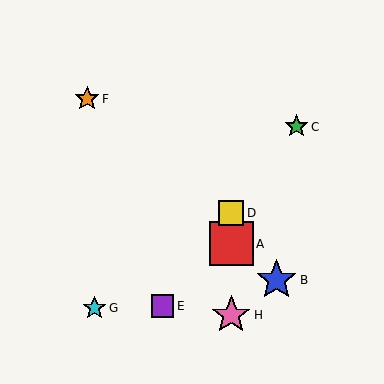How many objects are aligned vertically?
3 objects (A, D, H) are aligned vertically.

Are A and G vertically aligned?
No, A is at x≈231 and G is at x≈94.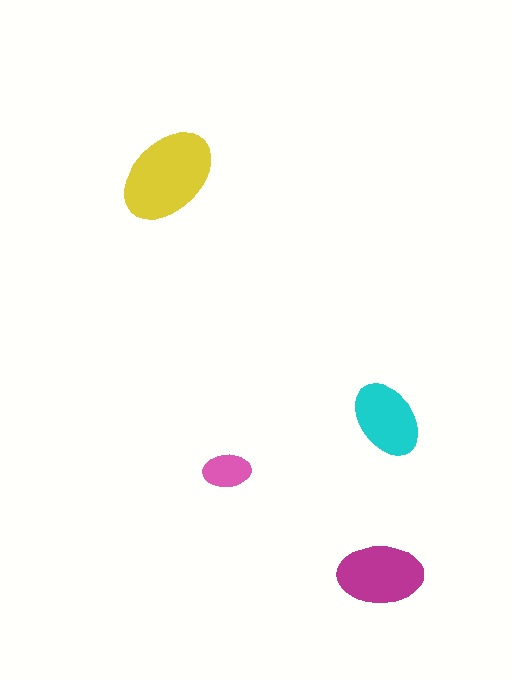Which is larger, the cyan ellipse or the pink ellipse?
The cyan one.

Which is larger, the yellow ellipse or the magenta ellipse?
The yellow one.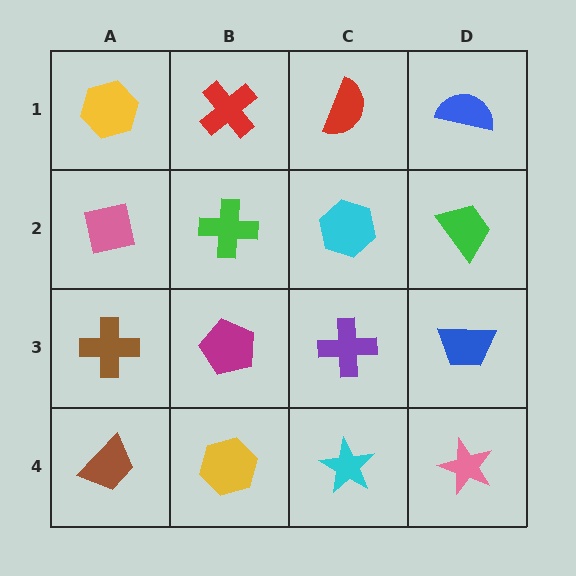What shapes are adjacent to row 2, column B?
A red cross (row 1, column B), a magenta pentagon (row 3, column B), a pink square (row 2, column A), a cyan hexagon (row 2, column C).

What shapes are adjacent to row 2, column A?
A yellow hexagon (row 1, column A), a brown cross (row 3, column A), a green cross (row 2, column B).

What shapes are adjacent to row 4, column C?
A purple cross (row 3, column C), a yellow hexagon (row 4, column B), a pink star (row 4, column D).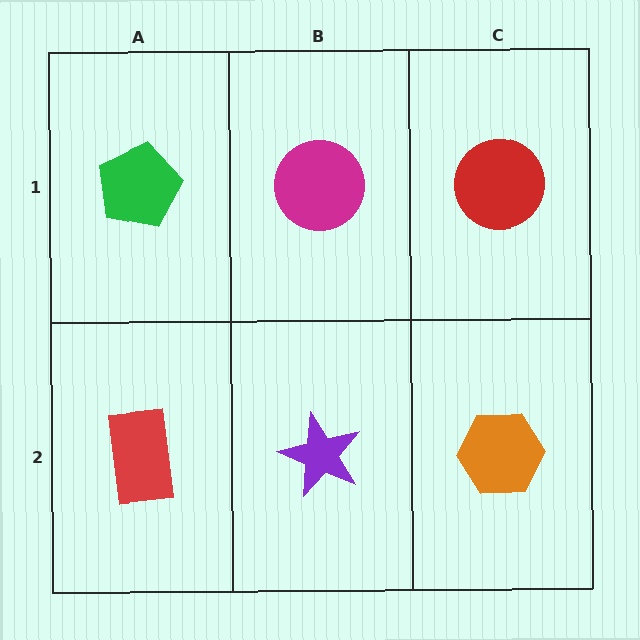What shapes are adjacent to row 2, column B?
A magenta circle (row 1, column B), a red rectangle (row 2, column A), an orange hexagon (row 2, column C).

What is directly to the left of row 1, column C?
A magenta circle.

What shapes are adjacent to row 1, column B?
A purple star (row 2, column B), a green pentagon (row 1, column A), a red circle (row 1, column C).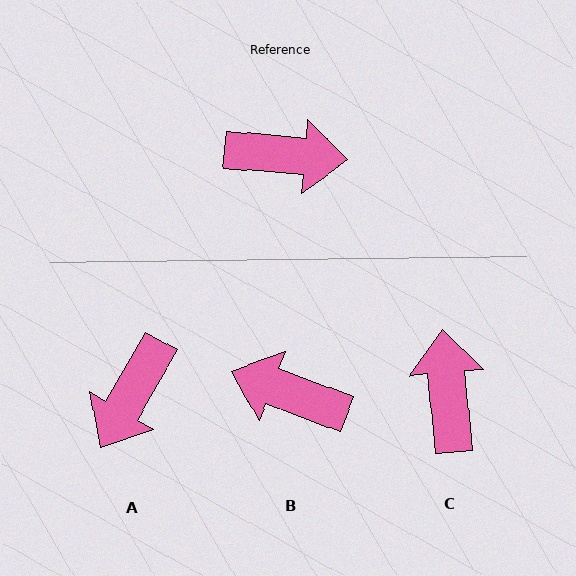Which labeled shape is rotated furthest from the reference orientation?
B, about 164 degrees away.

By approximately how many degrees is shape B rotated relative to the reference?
Approximately 164 degrees counter-clockwise.